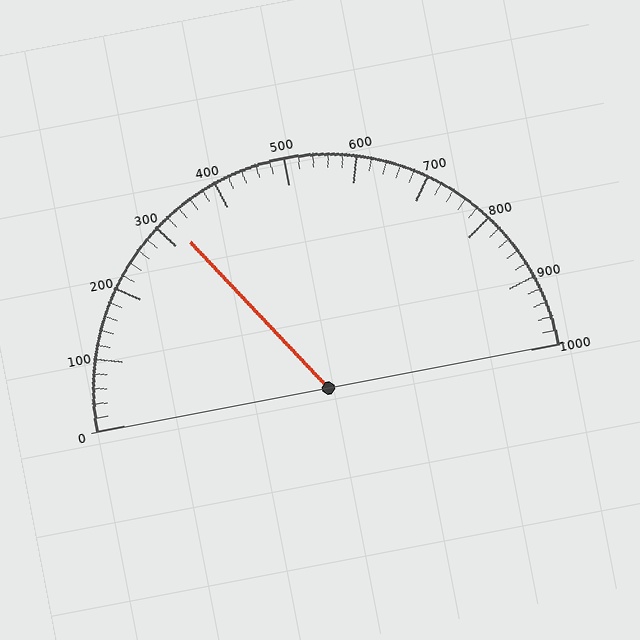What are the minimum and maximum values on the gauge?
The gauge ranges from 0 to 1000.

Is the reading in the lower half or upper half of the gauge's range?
The reading is in the lower half of the range (0 to 1000).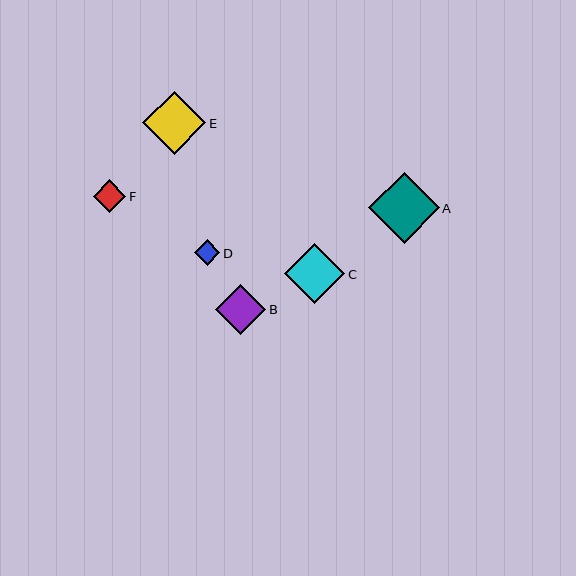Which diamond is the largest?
Diamond A is the largest with a size of approximately 71 pixels.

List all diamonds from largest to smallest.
From largest to smallest: A, E, C, B, F, D.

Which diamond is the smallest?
Diamond D is the smallest with a size of approximately 26 pixels.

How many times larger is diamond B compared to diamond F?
Diamond B is approximately 1.5 times the size of diamond F.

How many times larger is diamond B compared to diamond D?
Diamond B is approximately 2.0 times the size of diamond D.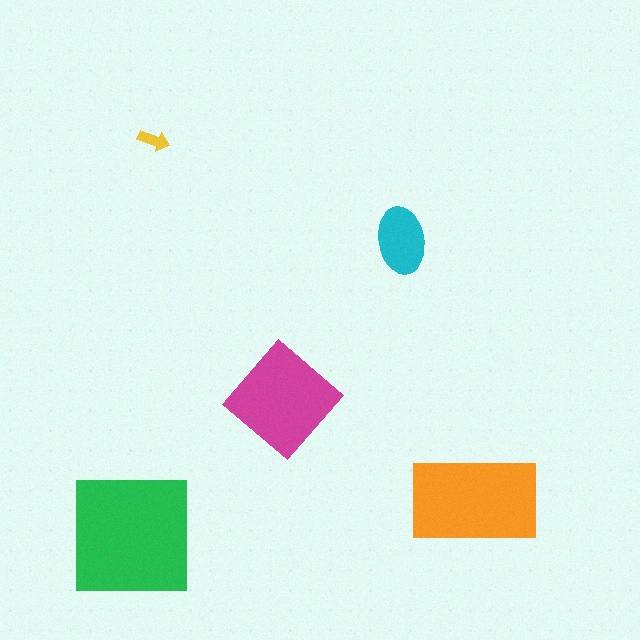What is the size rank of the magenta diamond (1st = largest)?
3rd.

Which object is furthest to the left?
The green square is leftmost.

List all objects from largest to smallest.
The green square, the orange rectangle, the magenta diamond, the cyan ellipse, the yellow arrow.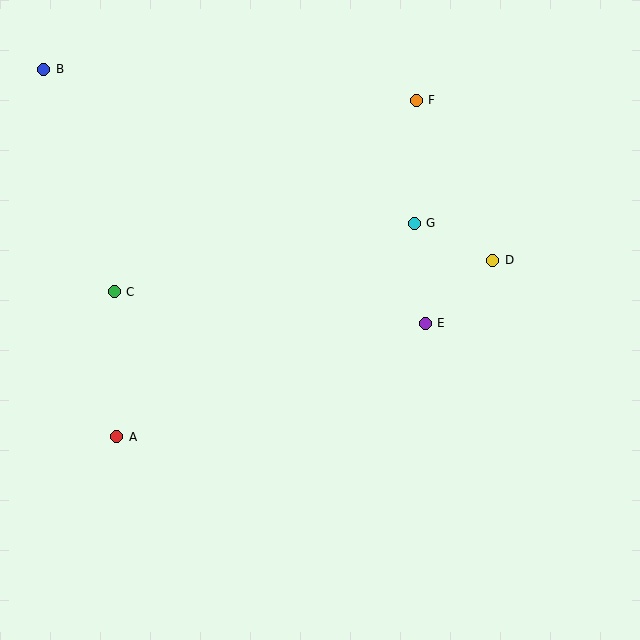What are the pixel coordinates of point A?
Point A is at (117, 437).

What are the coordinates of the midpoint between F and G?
The midpoint between F and G is at (415, 162).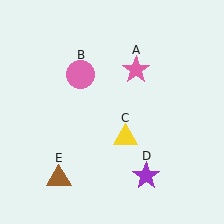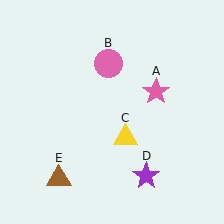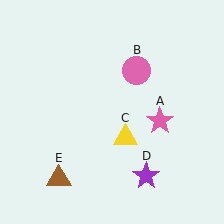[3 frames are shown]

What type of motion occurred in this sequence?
The pink star (object A), pink circle (object B) rotated clockwise around the center of the scene.